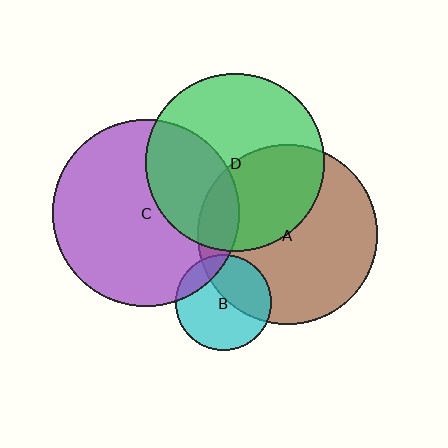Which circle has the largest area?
Circle C (purple).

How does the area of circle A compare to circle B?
Approximately 3.6 times.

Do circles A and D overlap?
Yes.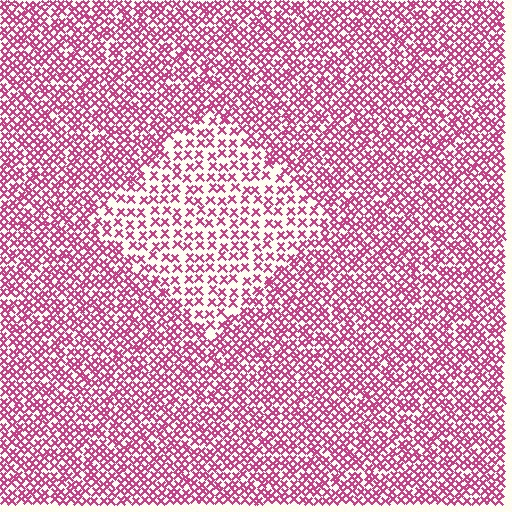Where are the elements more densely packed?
The elements are more densely packed outside the diamond boundary.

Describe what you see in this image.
The image contains small magenta elements arranged at two different densities. A diamond-shaped region is visible where the elements are less densely packed than the surrounding area.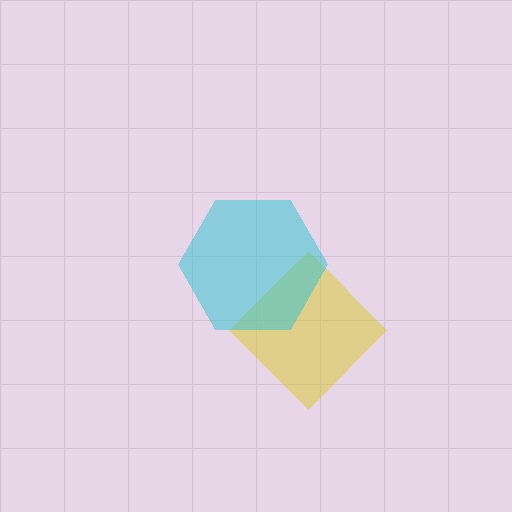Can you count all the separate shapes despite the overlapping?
Yes, there are 2 separate shapes.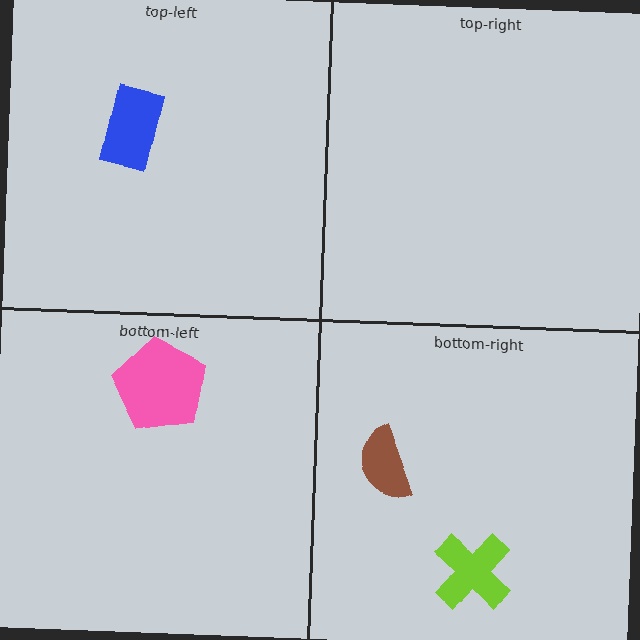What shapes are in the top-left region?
The blue rectangle.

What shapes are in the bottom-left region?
The pink pentagon.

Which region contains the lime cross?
The bottom-right region.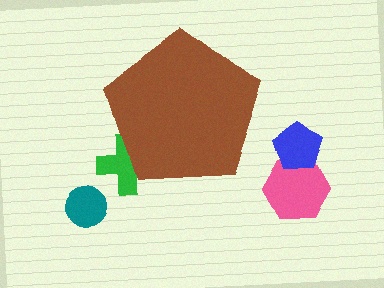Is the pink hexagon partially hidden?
No, the pink hexagon is fully visible.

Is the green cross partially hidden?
Yes, the green cross is partially hidden behind the brown pentagon.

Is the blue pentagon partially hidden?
No, the blue pentagon is fully visible.